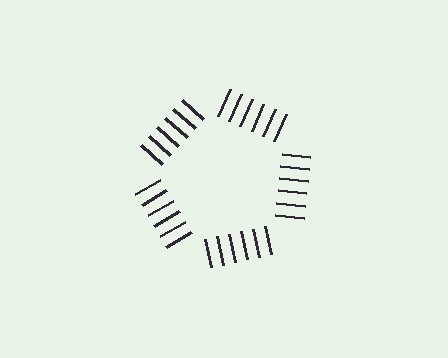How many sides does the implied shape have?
5 sides — the line-ends trace a pentagon.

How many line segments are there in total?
30 — 6 along each of the 5 edges.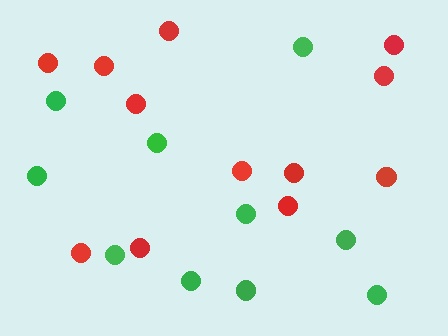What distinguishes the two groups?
There are 2 groups: one group of red circles (12) and one group of green circles (10).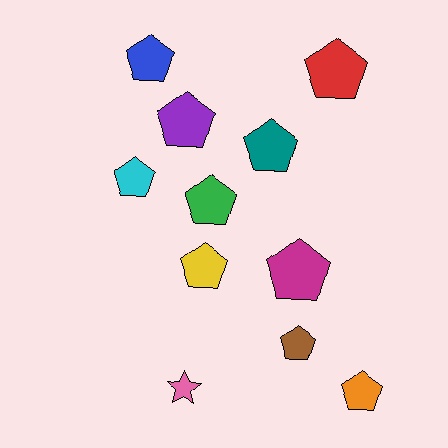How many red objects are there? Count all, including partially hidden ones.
There is 1 red object.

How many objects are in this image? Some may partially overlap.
There are 11 objects.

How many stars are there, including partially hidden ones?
There is 1 star.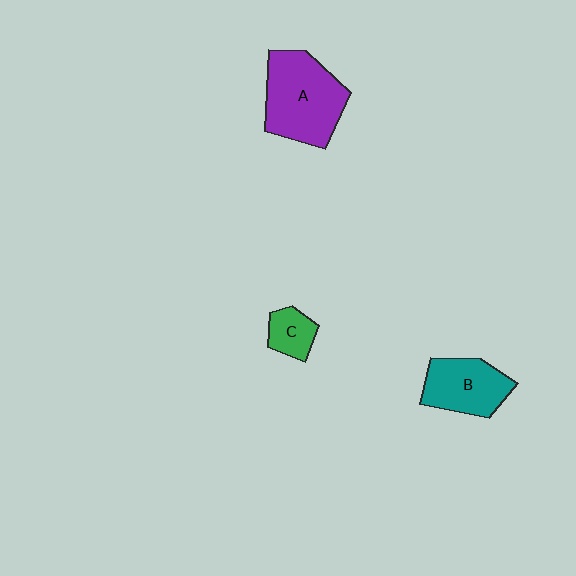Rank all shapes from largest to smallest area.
From largest to smallest: A (purple), B (teal), C (green).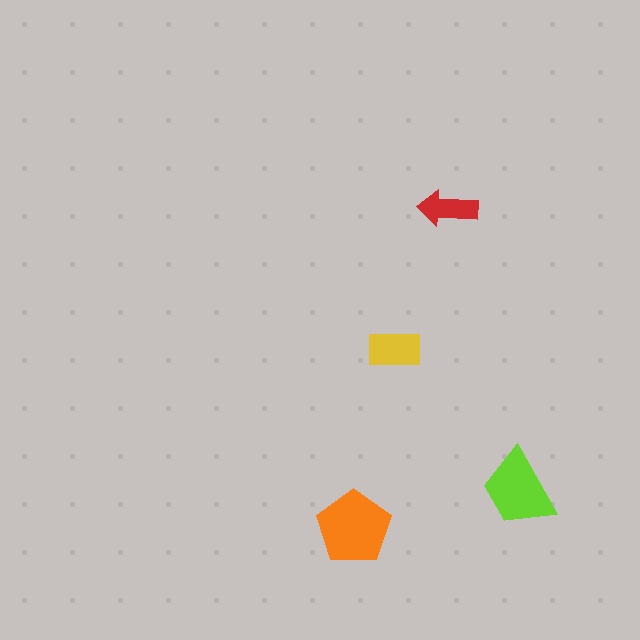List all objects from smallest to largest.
The red arrow, the yellow rectangle, the lime trapezoid, the orange pentagon.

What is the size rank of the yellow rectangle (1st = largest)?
3rd.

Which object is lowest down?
The orange pentagon is bottommost.